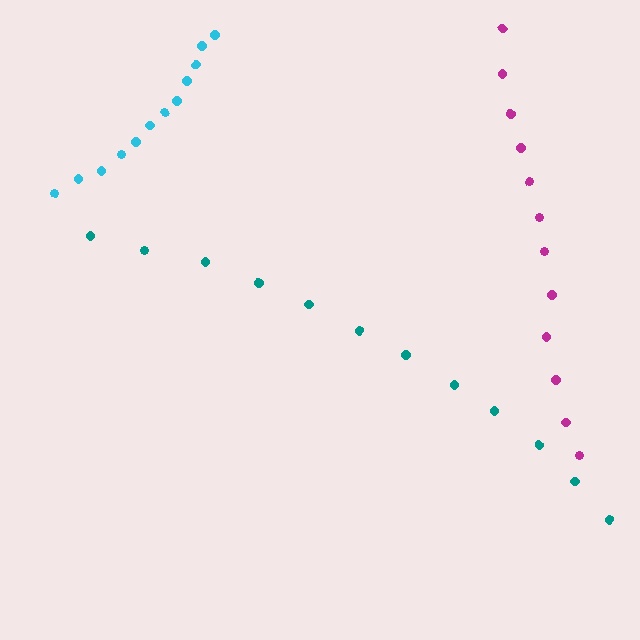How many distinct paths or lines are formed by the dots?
There are 3 distinct paths.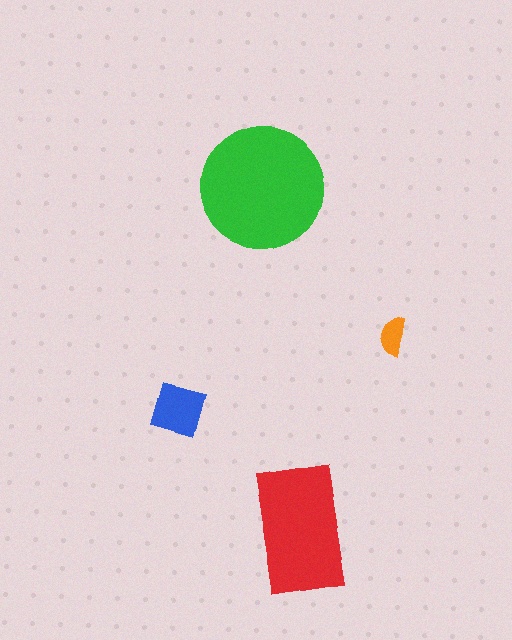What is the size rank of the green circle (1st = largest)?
1st.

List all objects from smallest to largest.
The orange semicircle, the blue diamond, the red rectangle, the green circle.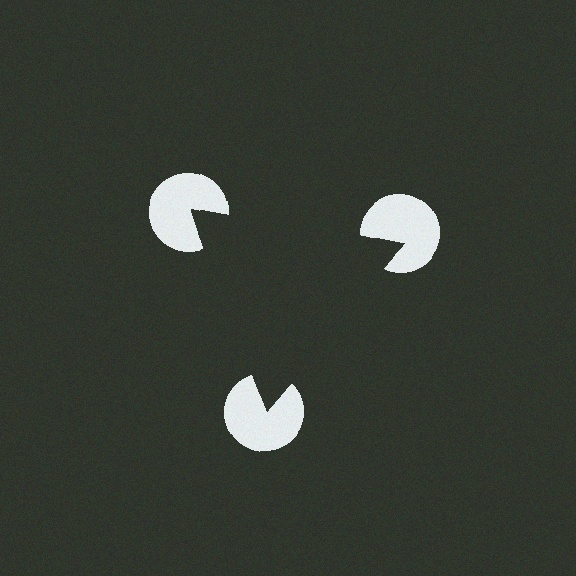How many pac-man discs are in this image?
There are 3 — one at each vertex of the illusory triangle.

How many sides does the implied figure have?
3 sides.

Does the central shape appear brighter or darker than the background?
It typically appears slightly darker than the background, even though no actual brightness change is drawn.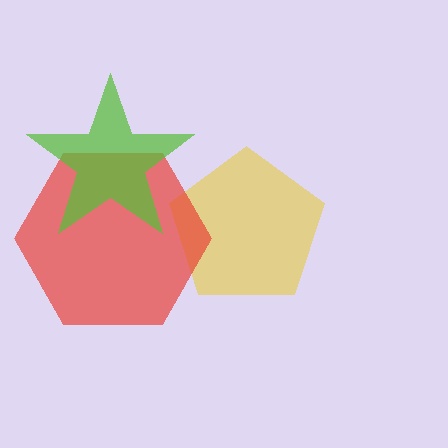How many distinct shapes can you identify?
There are 3 distinct shapes: a yellow pentagon, a red hexagon, a lime star.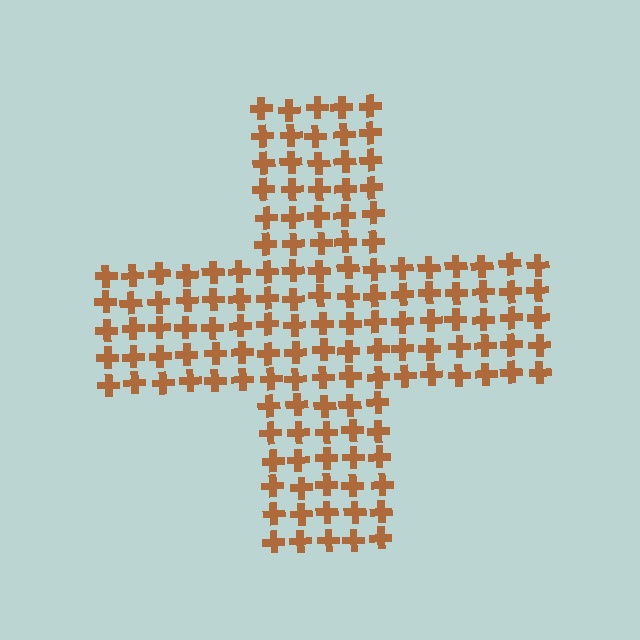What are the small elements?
The small elements are crosses.